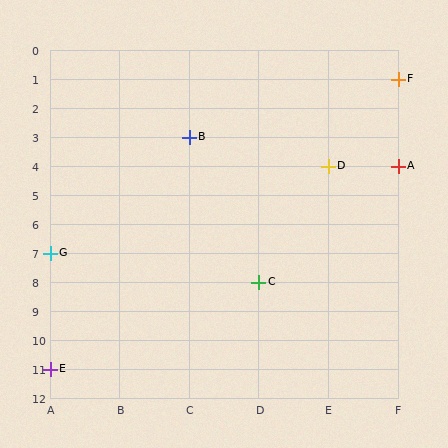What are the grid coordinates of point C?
Point C is at grid coordinates (D, 8).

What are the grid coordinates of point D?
Point D is at grid coordinates (E, 4).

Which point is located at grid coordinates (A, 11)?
Point E is at (A, 11).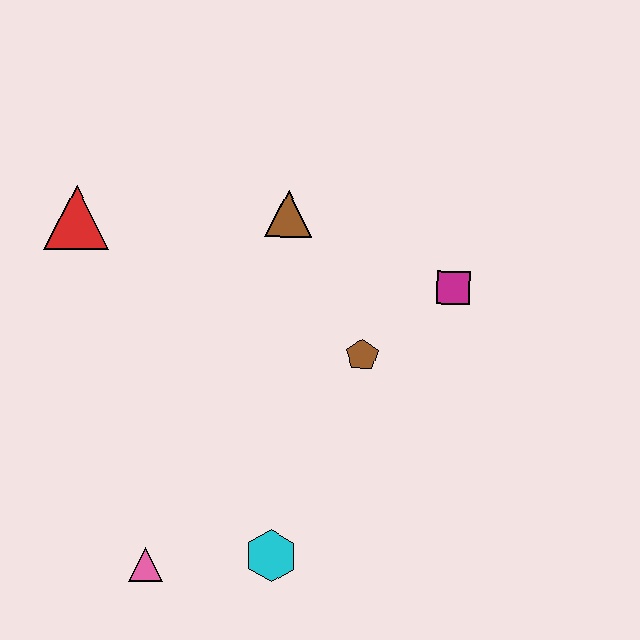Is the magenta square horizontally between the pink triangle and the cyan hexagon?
No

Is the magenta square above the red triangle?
No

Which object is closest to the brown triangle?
The brown pentagon is closest to the brown triangle.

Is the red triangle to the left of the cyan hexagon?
Yes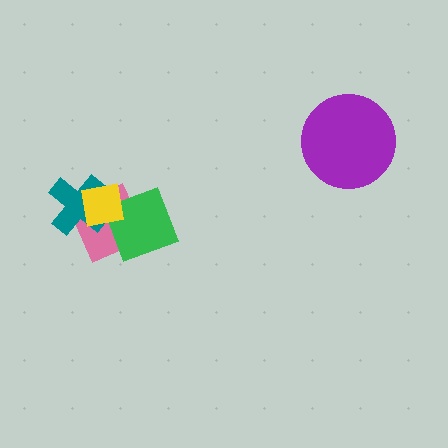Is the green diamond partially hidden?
Yes, it is partially covered by another shape.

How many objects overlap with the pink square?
3 objects overlap with the pink square.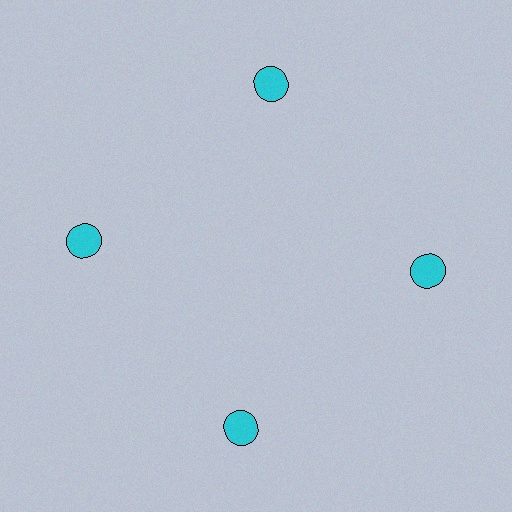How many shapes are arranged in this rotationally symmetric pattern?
There are 4 shapes, arranged in 4 groups of 1.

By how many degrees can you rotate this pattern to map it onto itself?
The pattern maps onto itself every 90 degrees of rotation.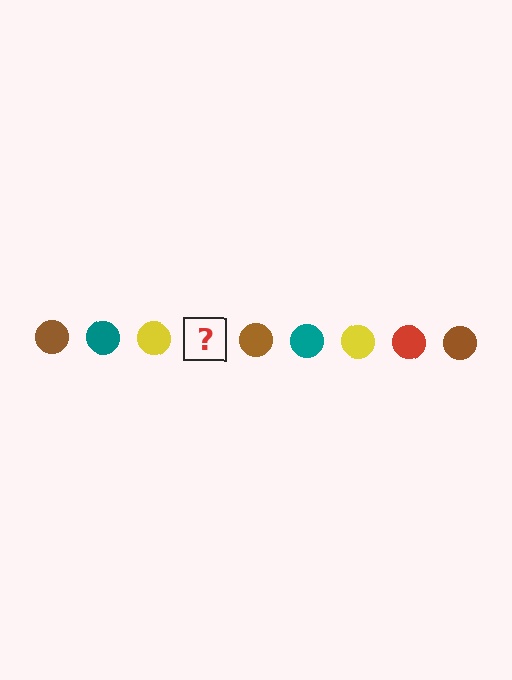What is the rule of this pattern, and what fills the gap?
The rule is that the pattern cycles through brown, teal, yellow, red circles. The gap should be filled with a red circle.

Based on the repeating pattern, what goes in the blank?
The blank should be a red circle.